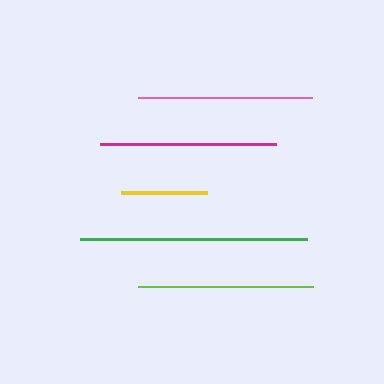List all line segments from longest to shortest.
From longest to shortest: green, magenta, lime, pink, yellow.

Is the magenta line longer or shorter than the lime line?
The magenta line is longer than the lime line.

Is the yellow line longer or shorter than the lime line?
The lime line is longer than the yellow line.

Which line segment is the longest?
The green line is the longest at approximately 228 pixels.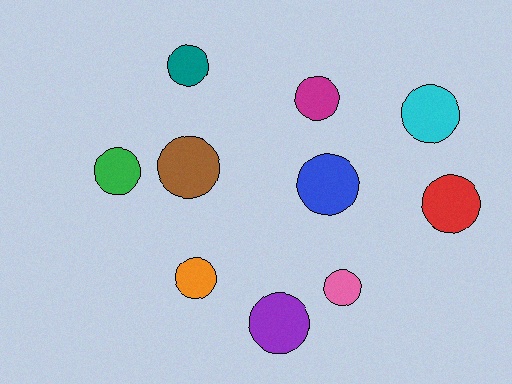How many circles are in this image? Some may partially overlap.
There are 10 circles.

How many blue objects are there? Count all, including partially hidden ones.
There is 1 blue object.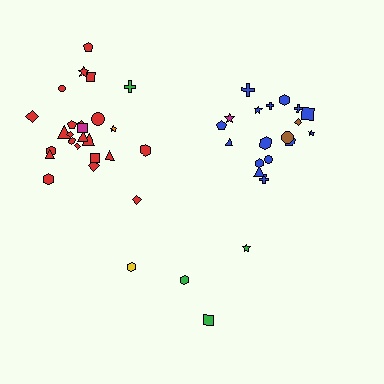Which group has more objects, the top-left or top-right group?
The top-left group.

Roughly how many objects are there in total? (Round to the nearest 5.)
Roughly 45 objects in total.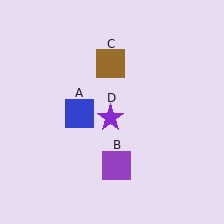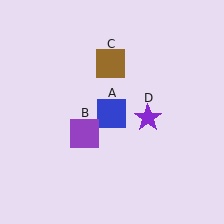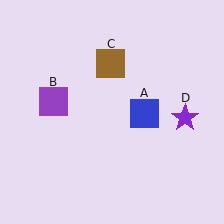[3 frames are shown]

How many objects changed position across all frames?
3 objects changed position: blue square (object A), purple square (object B), purple star (object D).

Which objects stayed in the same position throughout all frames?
Brown square (object C) remained stationary.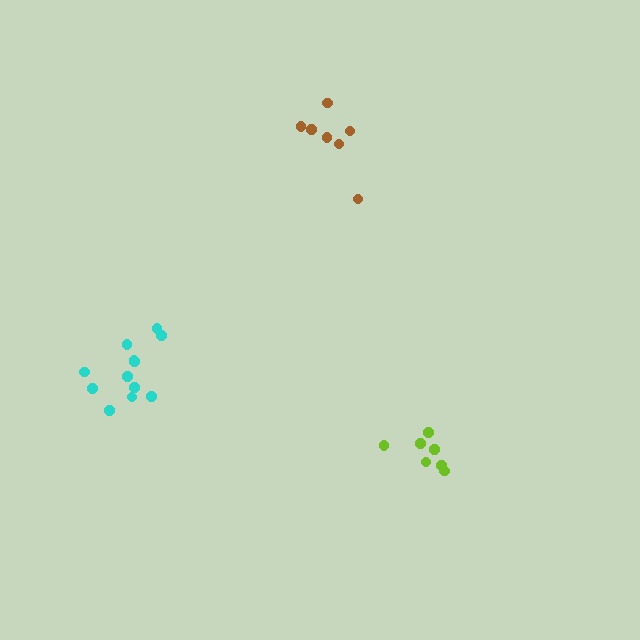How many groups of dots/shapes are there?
There are 3 groups.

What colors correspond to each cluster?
The clusters are colored: brown, lime, cyan.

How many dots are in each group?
Group 1: 7 dots, Group 2: 7 dots, Group 3: 12 dots (26 total).